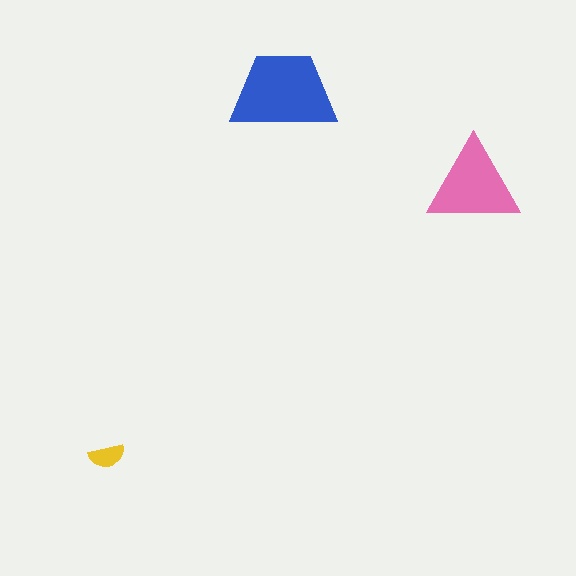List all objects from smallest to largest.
The yellow semicircle, the pink triangle, the blue trapezoid.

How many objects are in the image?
There are 3 objects in the image.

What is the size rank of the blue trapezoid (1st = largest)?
1st.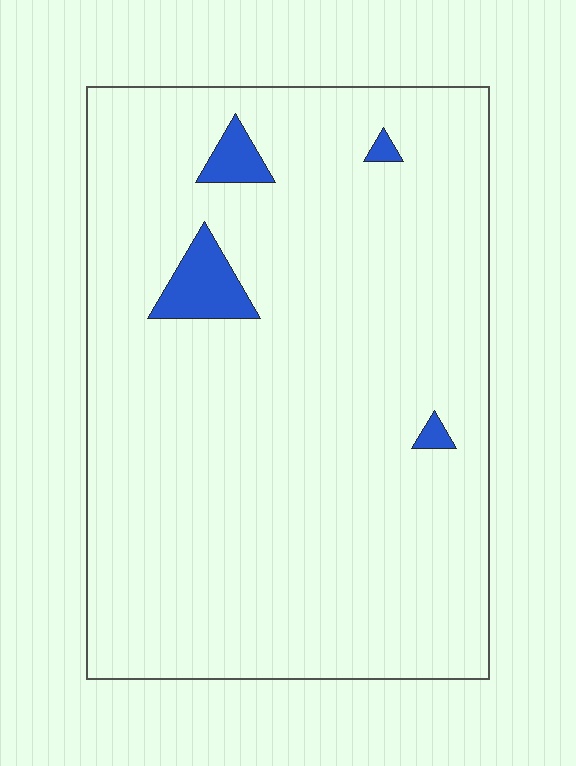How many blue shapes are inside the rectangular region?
4.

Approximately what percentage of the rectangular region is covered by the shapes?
Approximately 5%.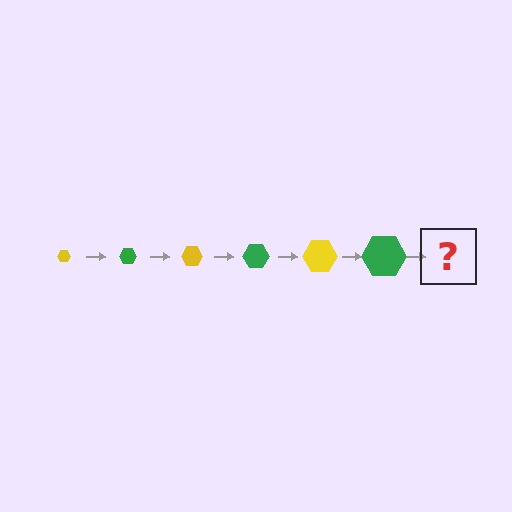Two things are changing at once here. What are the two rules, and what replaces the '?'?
The two rules are that the hexagon grows larger each step and the color cycles through yellow and green. The '?' should be a yellow hexagon, larger than the previous one.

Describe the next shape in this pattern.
It should be a yellow hexagon, larger than the previous one.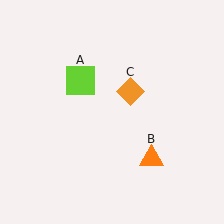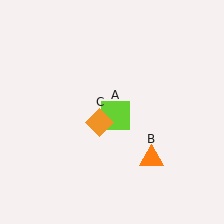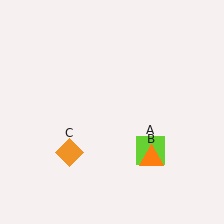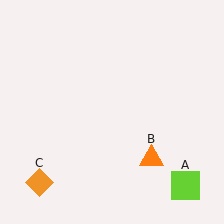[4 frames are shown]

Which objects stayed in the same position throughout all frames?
Orange triangle (object B) remained stationary.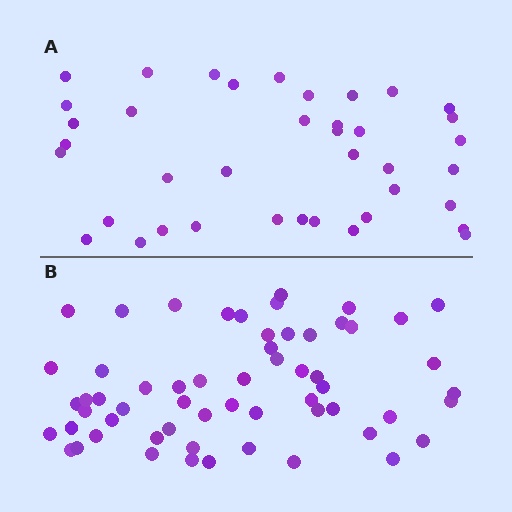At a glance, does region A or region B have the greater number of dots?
Region B (the bottom region) has more dots.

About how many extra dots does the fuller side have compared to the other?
Region B has approximately 20 more dots than region A.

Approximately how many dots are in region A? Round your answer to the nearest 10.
About 40 dots. (The exact count is 39, which rounds to 40.)